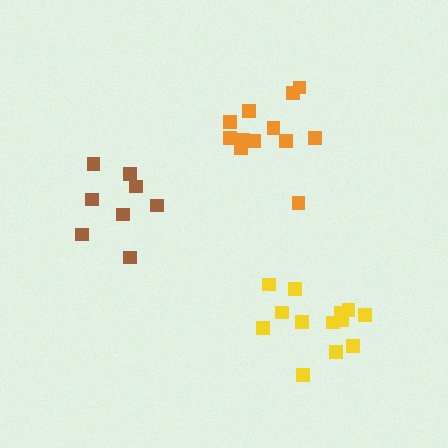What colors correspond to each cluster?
The clusters are colored: orange, yellow, brown.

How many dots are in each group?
Group 1: 12 dots, Group 2: 13 dots, Group 3: 8 dots (33 total).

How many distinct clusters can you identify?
There are 3 distinct clusters.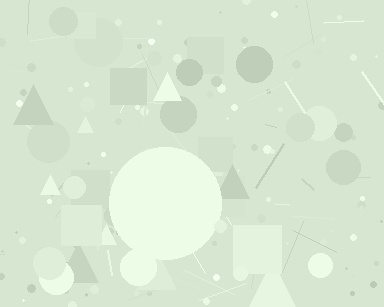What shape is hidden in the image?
A circle is hidden in the image.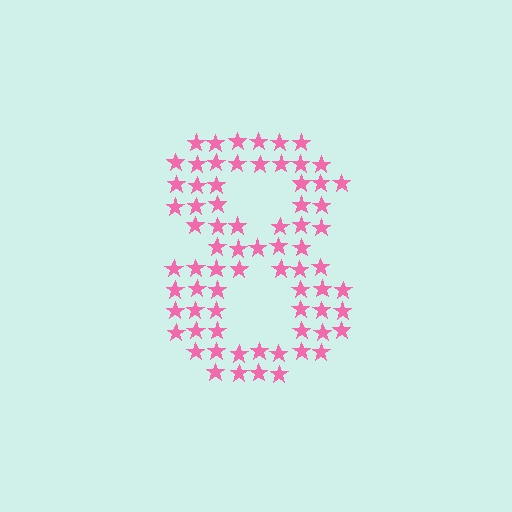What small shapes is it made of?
It is made of small stars.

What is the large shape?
The large shape is the digit 8.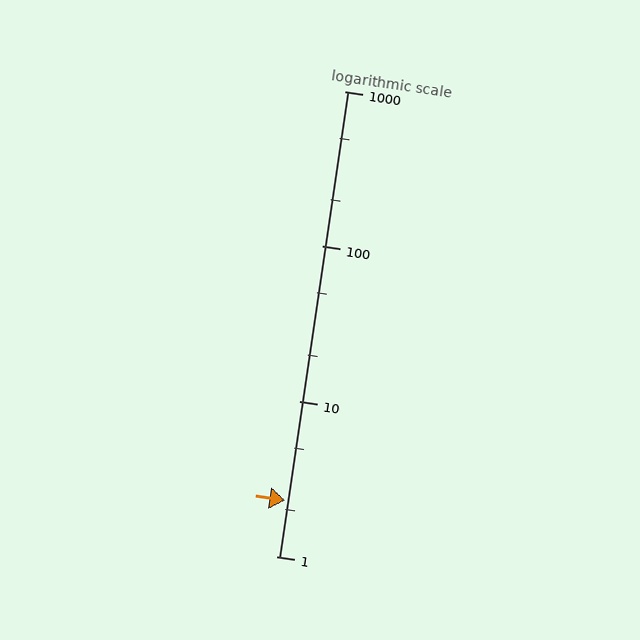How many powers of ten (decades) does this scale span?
The scale spans 3 decades, from 1 to 1000.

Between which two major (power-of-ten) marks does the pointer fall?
The pointer is between 1 and 10.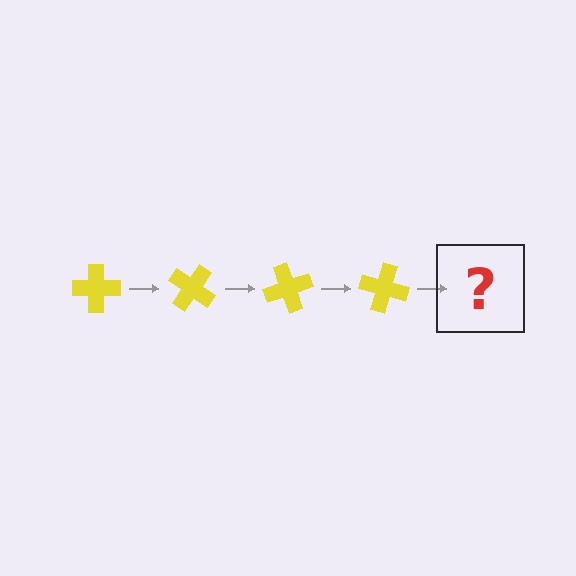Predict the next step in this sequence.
The next step is a yellow cross rotated 140 degrees.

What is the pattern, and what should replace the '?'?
The pattern is that the cross rotates 35 degrees each step. The '?' should be a yellow cross rotated 140 degrees.